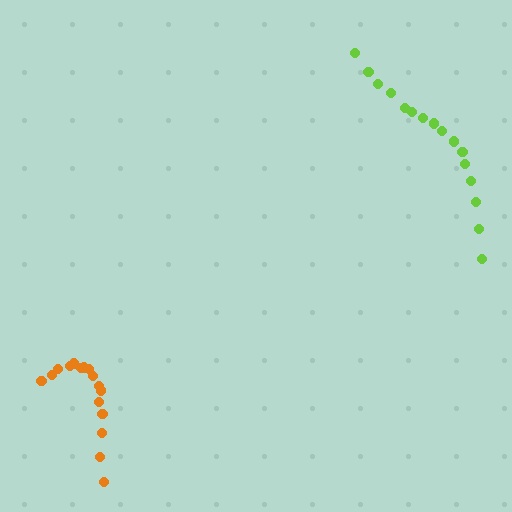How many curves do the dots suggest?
There are 2 distinct paths.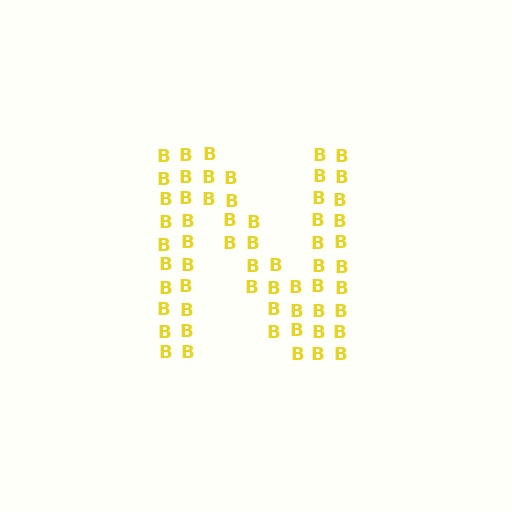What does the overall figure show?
The overall figure shows the letter N.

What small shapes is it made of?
It is made of small letter B's.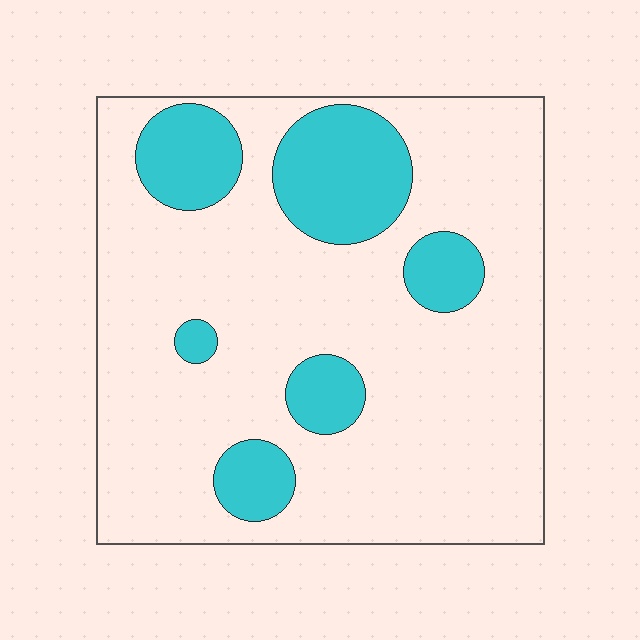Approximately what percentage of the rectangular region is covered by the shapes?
Approximately 20%.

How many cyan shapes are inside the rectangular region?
6.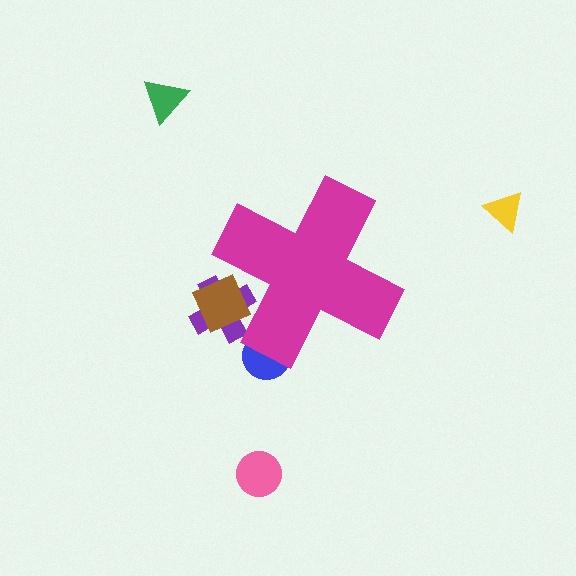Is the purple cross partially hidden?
Yes, the purple cross is partially hidden behind the magenta cross.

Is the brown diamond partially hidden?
Yes, the brown diamond is partially hidden behind the magenta cross.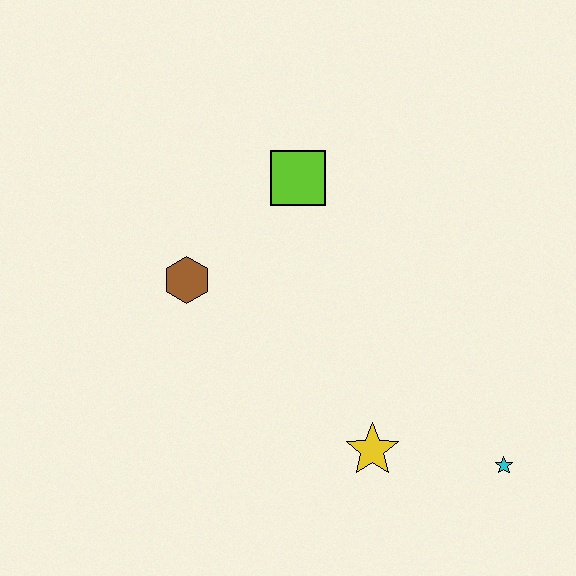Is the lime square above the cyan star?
Yes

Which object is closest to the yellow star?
The cyan star is closest to the yellow star.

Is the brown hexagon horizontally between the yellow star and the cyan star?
No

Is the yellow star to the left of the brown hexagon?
No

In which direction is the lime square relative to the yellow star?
The lime square is above the yellow star.